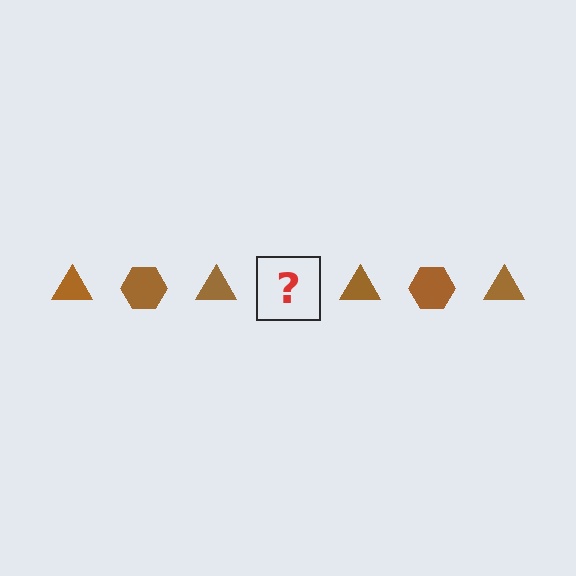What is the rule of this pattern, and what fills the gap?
The rule is that the pattern cycles through triangle, hexagon shapes in brown. The gap should be filled with a brown hexagon.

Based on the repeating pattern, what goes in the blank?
The blank should be a brown hexagon.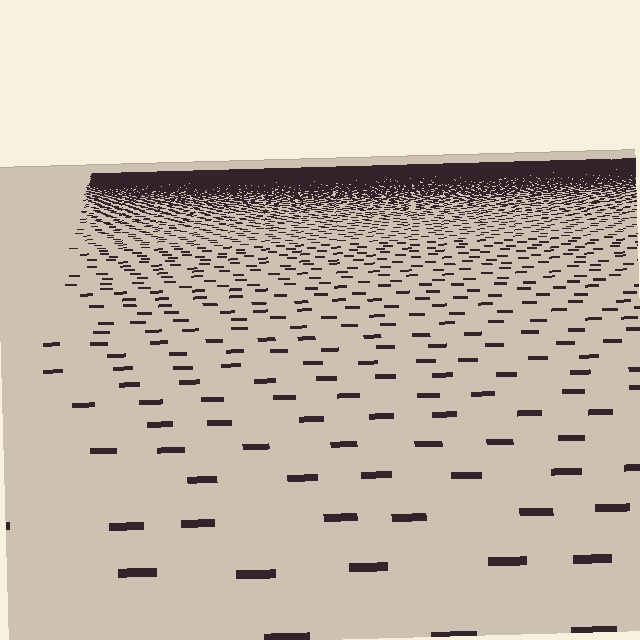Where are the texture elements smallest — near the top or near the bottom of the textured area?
Near the top.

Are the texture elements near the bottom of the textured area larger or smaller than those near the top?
Larger. Near the bottom, elements are closer to the viewer and appear at a bigger on-screen size.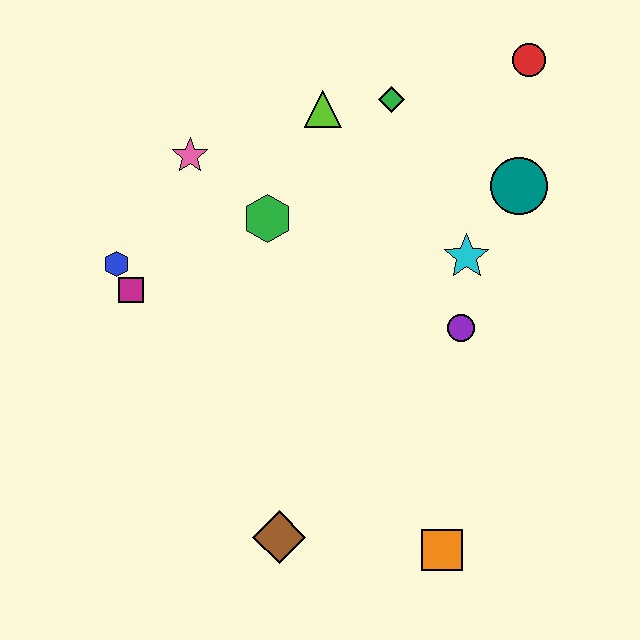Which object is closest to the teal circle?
The cyan star is closest to the teal circle.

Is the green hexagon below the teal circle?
Yes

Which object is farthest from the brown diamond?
The red circle is farthest from the brown diamond.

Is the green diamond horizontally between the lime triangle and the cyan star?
Yes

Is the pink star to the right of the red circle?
No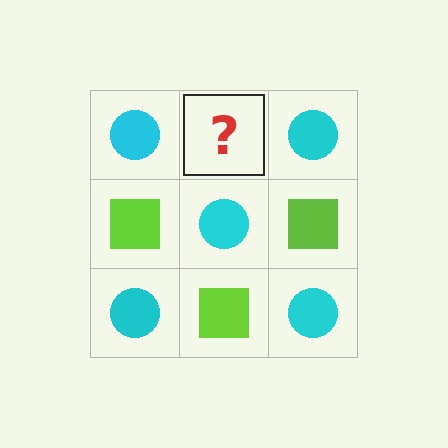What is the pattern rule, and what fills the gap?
The rule is that it alternates cyan circle and lime square in a checkerboard pattern. The gap should be filled with a lime square.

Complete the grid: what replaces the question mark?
The question mark should be replaced with a lime square.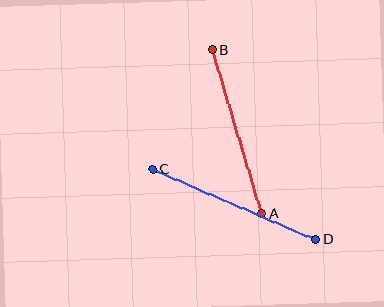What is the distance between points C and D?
The distance is approximately 177 pixels.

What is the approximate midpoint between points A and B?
The midpoint is at approximately (237, 132) pixels.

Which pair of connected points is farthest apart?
Points C and D are farthest apart.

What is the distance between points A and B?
The distance is approximately 171 pixels.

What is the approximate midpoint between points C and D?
The midpoint is at approximately (234, 204) pixels.